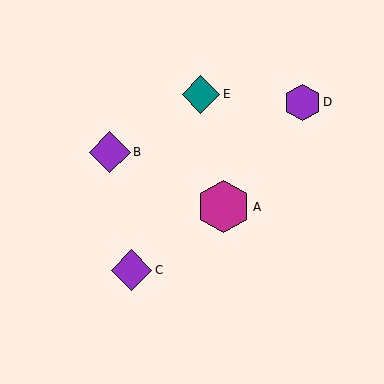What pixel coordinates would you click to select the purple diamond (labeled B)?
Click at (110, 152) to select the purple diamond B.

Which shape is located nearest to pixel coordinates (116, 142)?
The purple diamond (labeled B) at (110, 152) is nearest to that location.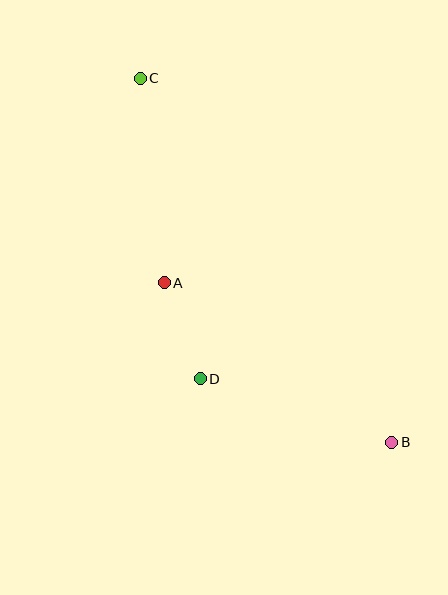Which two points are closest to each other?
Points A and D are closest to each other.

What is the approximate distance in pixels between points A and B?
The distance between A and B is approximately 278 pixels.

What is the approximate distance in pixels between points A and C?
The distance between A and C is approximately 206 pixels.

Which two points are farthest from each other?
Points B and C are farthest from each other.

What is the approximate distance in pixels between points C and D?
The distance between C and D is approximately 306 pixels.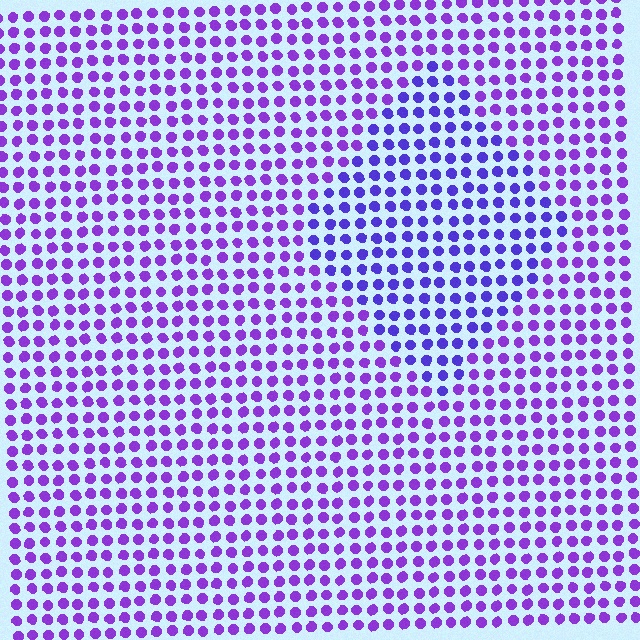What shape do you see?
I see a diamond.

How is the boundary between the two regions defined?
The boundary is defined purely by a slight shift in hue (about 24 degrees). Spacing, size, and orientation are identical on both sides.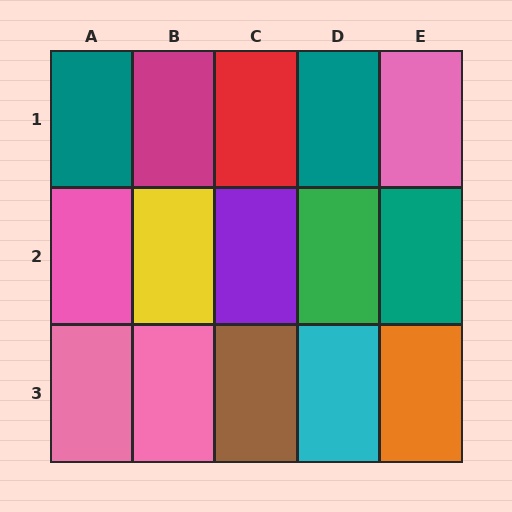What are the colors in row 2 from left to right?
Pink, yellow, purple, green, teal.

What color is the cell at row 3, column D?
Cyan.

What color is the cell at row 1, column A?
Teal.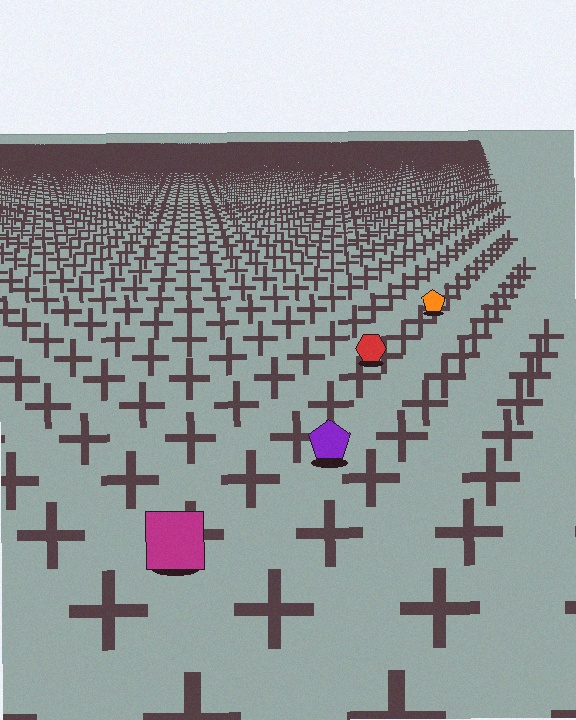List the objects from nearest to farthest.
From nearest to farthest: the magenta square, the purple pentagon, the red hexagon, the orange pentagon.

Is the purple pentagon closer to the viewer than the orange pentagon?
Yes. The purple pentagon is closer — you can tell from the texture gradient: the ground texture is coarser near it.